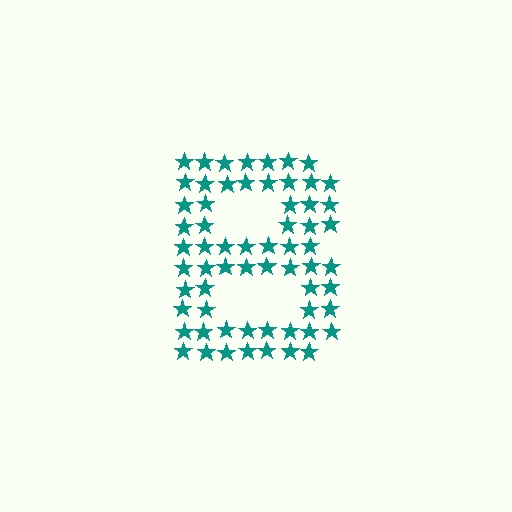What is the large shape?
The large shape is the letter B.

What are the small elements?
The small elements are stars.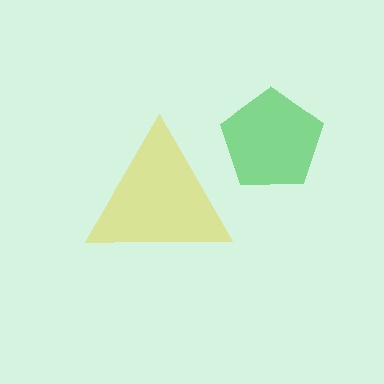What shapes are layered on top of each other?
The layered shapes are: a yellow triangle, a green pentagon.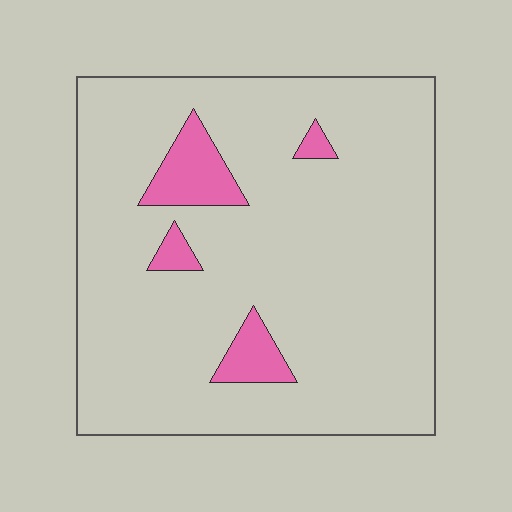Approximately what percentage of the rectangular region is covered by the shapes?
Approximately 10%.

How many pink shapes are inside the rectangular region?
4.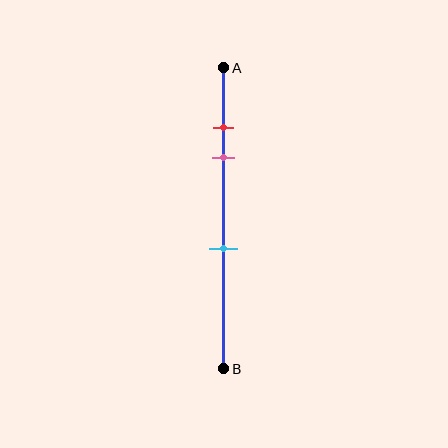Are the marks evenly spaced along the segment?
No, the marks are not evenly spaced.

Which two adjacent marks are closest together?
The red and pink marks are the closest adjacent pair.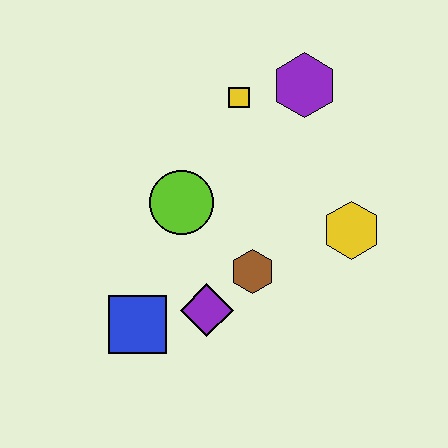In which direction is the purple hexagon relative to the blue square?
The purple hexagon is above the blue square.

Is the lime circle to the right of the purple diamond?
No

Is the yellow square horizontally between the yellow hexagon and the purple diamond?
Yes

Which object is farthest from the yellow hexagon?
The blue square is farthest from the yellow hexagon.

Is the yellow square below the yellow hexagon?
No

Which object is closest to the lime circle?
The brown hexagon is closest to the lime circle.